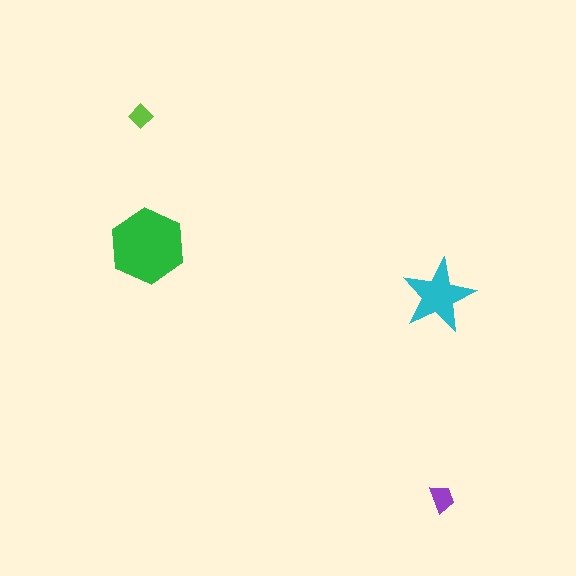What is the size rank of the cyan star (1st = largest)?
2nd.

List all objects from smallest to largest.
The lime diamond, the purple trapezoid, the cyan star, the green hexagon.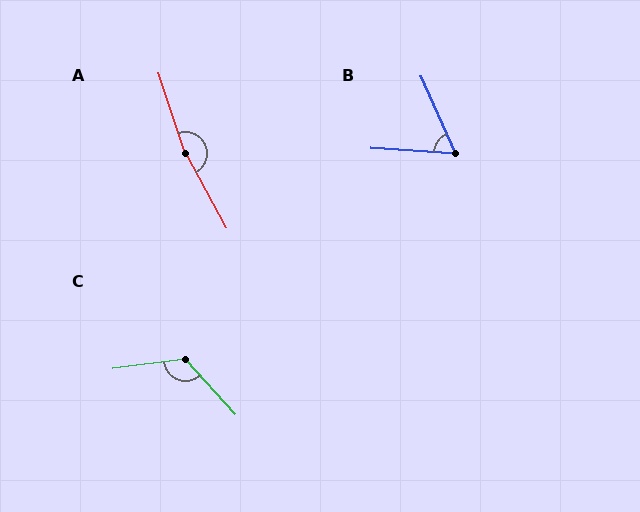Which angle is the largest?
A, at approximately 170 degrees.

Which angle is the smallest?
B, at approximately 62 degrees.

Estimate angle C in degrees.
Approximately 125 degrees.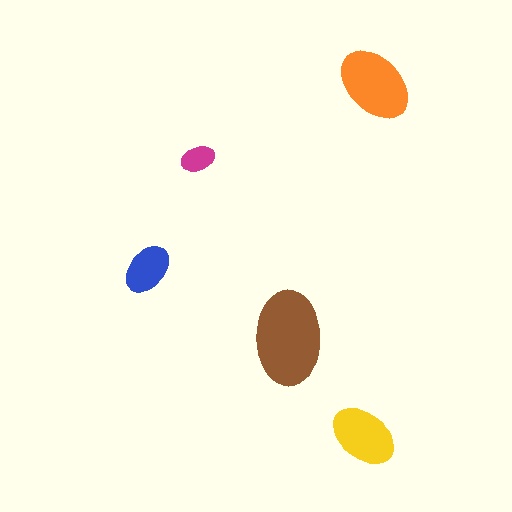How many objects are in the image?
There are 5 objects in the image.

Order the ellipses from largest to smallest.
the brown one, the orange one, the yellow one, the blue one, the magenta one.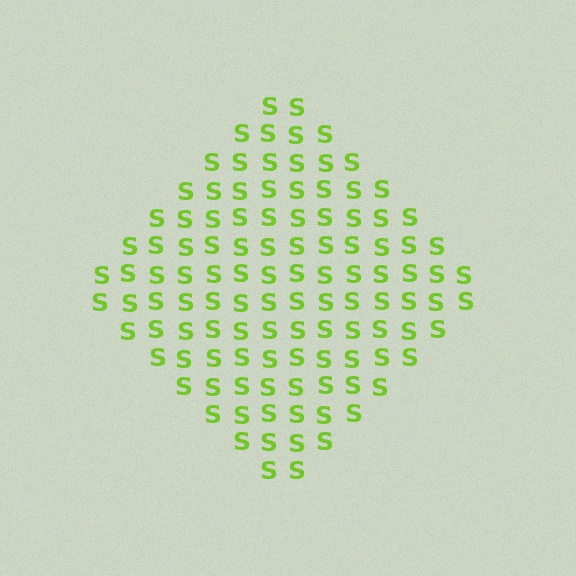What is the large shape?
The large shape is a diamond.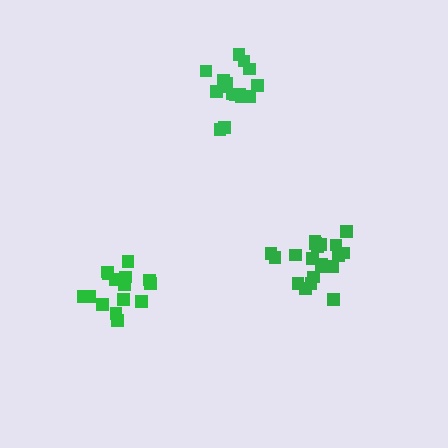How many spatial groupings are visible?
There are 3 spatial groupings.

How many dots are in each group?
Group 1: 20 dots, Group 2: 17 dots, Group 3: 16 dots (53 total).